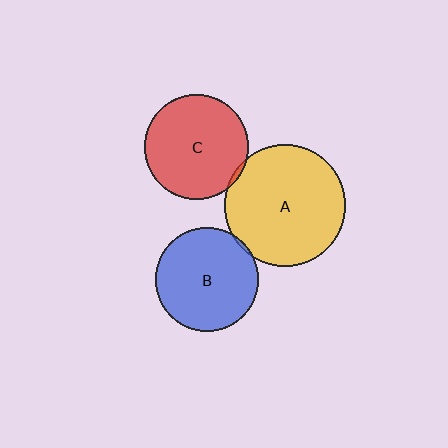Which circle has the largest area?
Circle A (yellow).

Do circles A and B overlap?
Yes.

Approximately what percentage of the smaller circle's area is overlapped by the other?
Approximately 5%.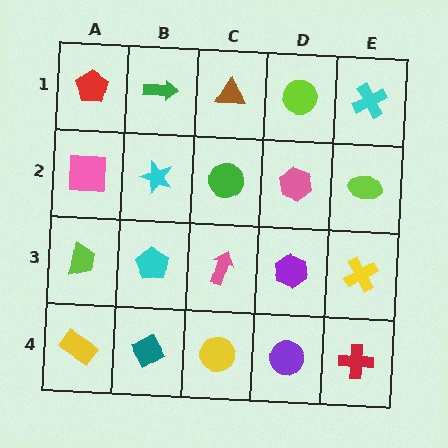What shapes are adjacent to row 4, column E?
A yellow cross (row 3, column E), a purple circle (row 4, column D).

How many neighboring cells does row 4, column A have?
2.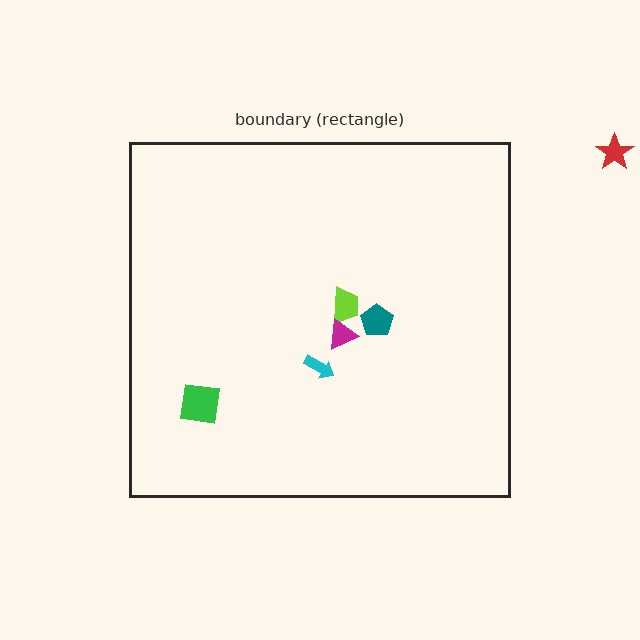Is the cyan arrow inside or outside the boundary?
Inside.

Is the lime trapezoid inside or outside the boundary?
Inside.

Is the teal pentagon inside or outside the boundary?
Inside.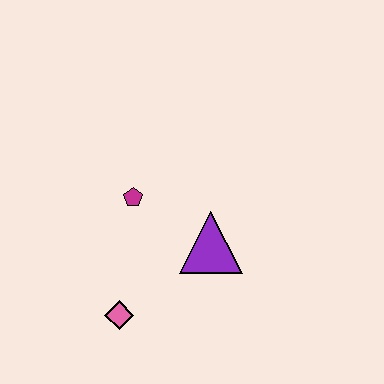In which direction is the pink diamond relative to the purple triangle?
The pink diamond is to the left of the purple triangle.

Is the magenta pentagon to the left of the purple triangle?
Yes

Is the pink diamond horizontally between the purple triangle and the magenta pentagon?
No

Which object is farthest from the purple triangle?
The pink diamond is farthest from the purple triangle.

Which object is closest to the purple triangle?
The magenta pentagon is closest to the purple triangle.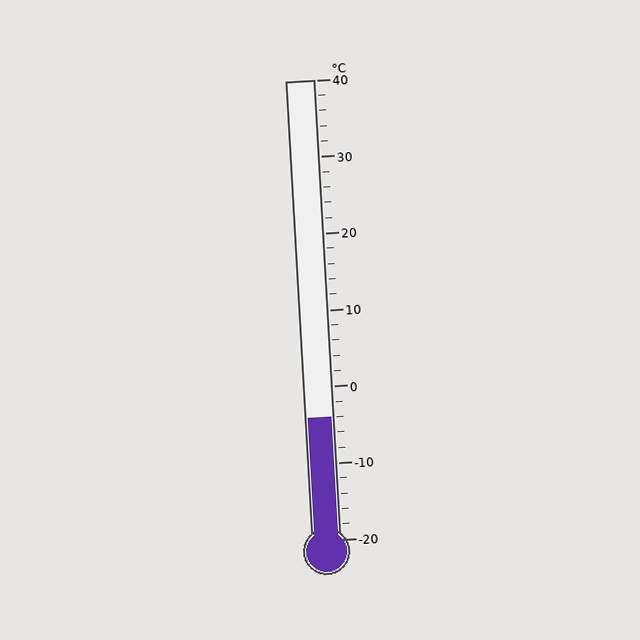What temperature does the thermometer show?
The thermometer shows approximately -4°C.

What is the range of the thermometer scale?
The thermometer scale ranges from -20°C to 40°C.